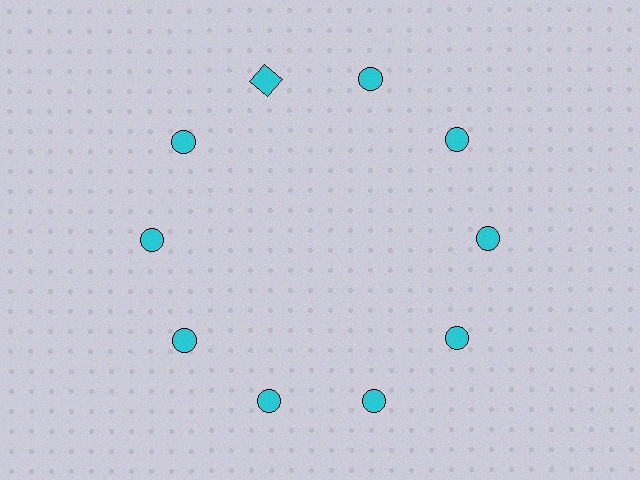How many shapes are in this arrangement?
There are 10 shapes arranged in a ring pattern.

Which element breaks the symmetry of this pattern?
The cyan square at roughly the 11 o'clock position breaks the symmetry. All other shapes are cyan circles.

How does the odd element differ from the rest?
It has a different shape: square instead of circle.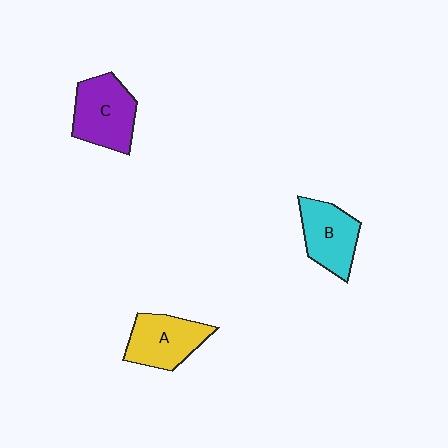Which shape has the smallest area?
Shape B (cyan).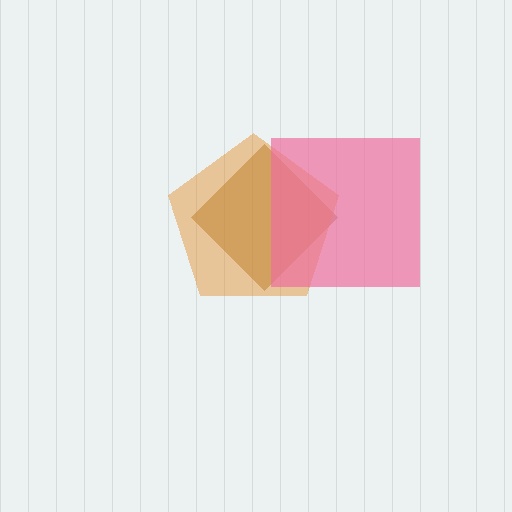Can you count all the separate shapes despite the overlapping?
Yes, there are 3 separate shapes.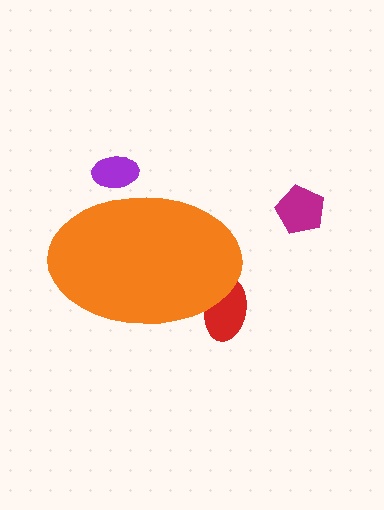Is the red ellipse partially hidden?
Yes, the red ellipse is partially hidden behind the orange ellipse.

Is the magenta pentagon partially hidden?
No, the magenta pentagon is fully visible.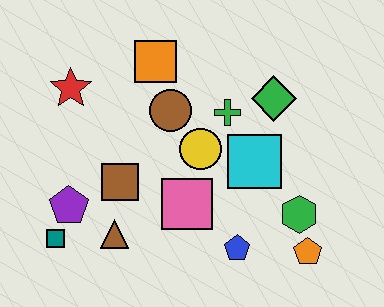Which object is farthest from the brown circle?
The orange pentagon is farthest from the brown circle.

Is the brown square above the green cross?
No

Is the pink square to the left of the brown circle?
No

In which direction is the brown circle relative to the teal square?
The brown circle is above the teal square.